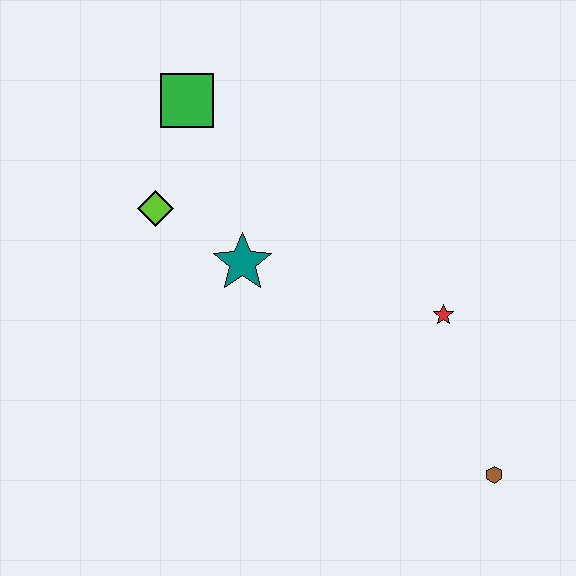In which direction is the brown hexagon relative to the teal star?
The brown hexagon is to the right of the teal star.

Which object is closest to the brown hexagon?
The red star is closest to the brown hexagon.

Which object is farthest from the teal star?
The brown hexagon is farthest from the teal star.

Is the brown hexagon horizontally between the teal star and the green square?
No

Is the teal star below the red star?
No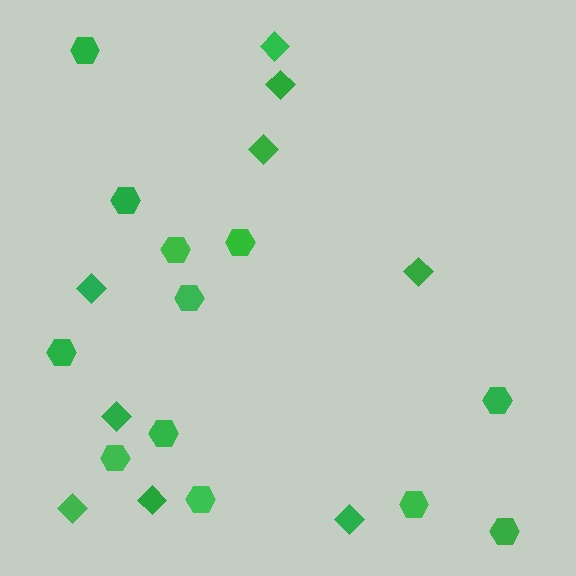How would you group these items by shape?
There are 2 groups: one group of diamonds (9) and one group of hexagons (12).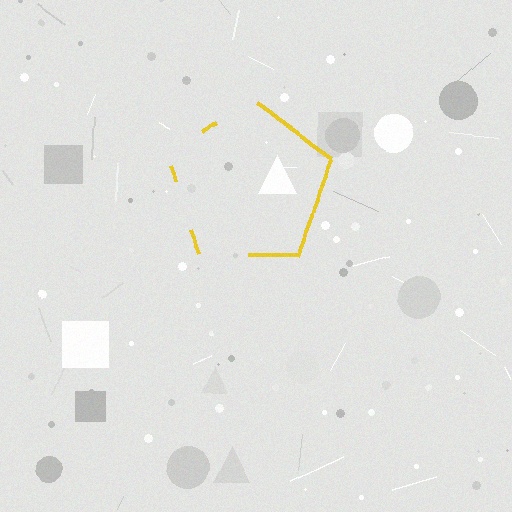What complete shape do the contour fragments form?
The contour fragments form a pentagon.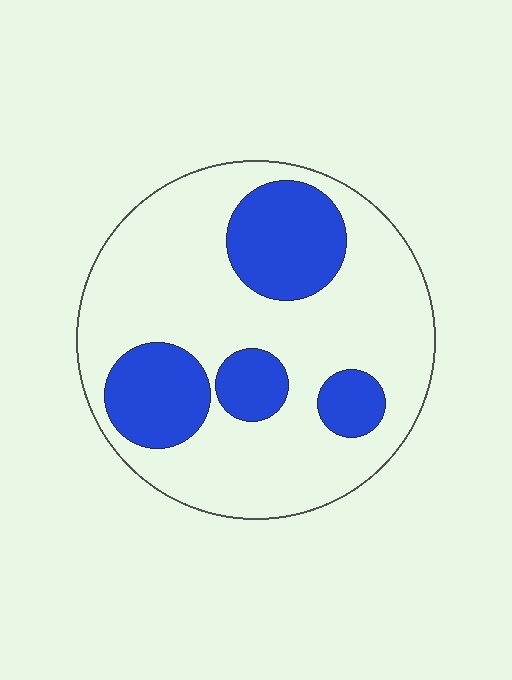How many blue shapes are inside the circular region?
4.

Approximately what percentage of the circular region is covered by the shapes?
Approximately 30%.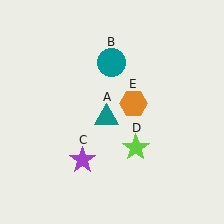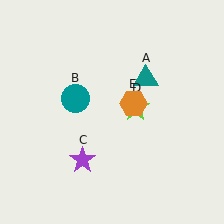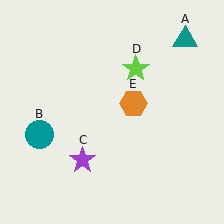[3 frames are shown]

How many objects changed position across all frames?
3 objects changed position: teal triangle (object A), teal circle (object B), lime star (object D).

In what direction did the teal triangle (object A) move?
The teal triangle (object A) moved up and to the right.